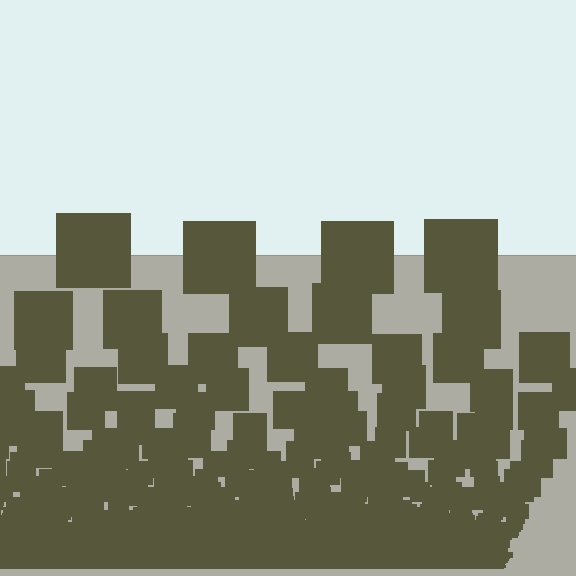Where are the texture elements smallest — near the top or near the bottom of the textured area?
Near the bottom.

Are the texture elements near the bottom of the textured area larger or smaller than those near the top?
Smaller. The gradient is inverted — elements near the bottom are smaller and denser.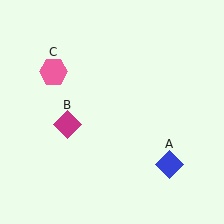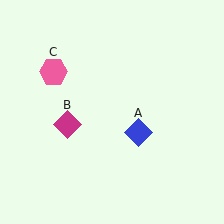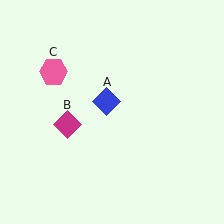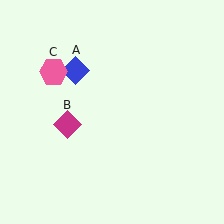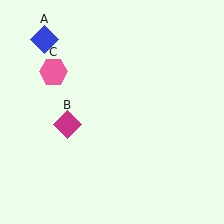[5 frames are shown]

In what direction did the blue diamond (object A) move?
The blue diamond (object A) moved up and to the left.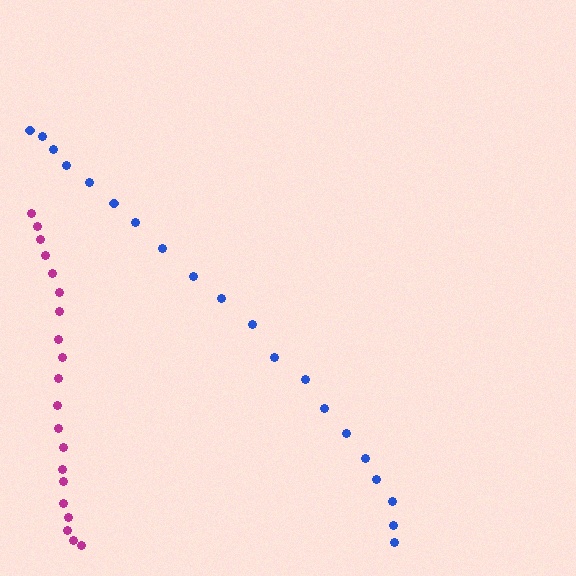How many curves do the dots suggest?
There are 2 distinct paths.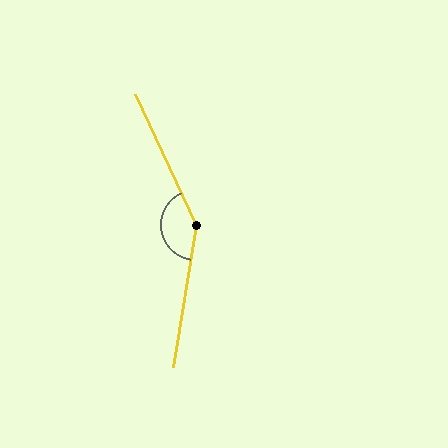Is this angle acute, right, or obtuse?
It is obtuse.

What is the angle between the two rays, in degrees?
Approximately 146 degrees.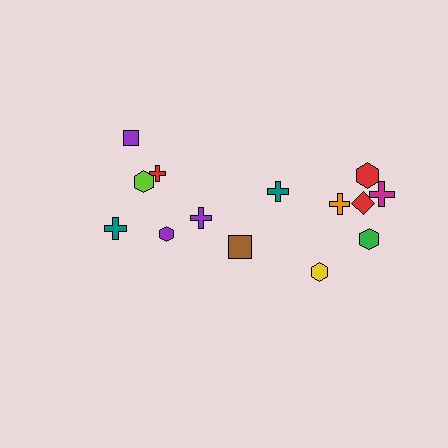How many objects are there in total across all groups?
There are 14 objects.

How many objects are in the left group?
There are 6 objects.